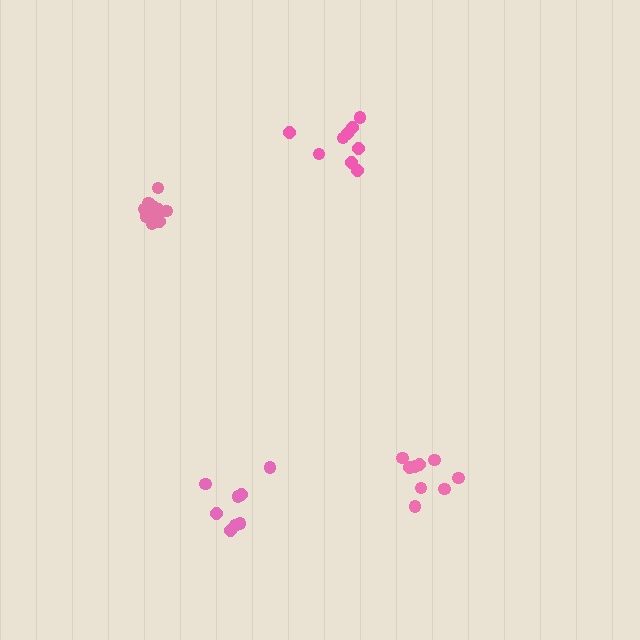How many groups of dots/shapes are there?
There are 4 groups.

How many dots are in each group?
Group 1: 9 dots, Group 2: 12 dots, Group 3: 9 dots, Group 4: 8 dots (38 total).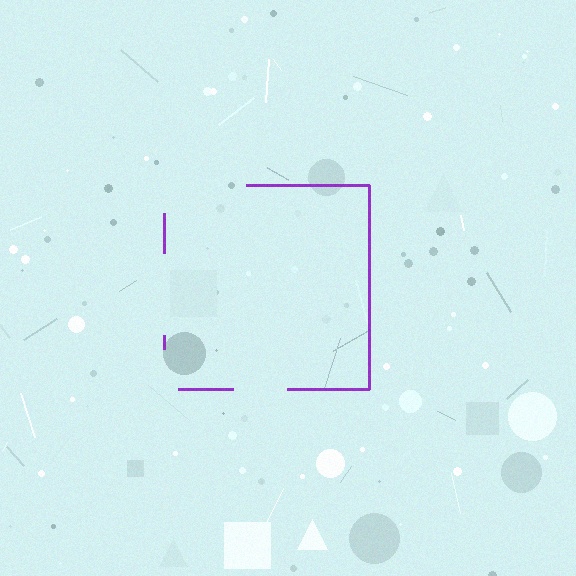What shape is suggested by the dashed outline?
The dashed outline suggests a square.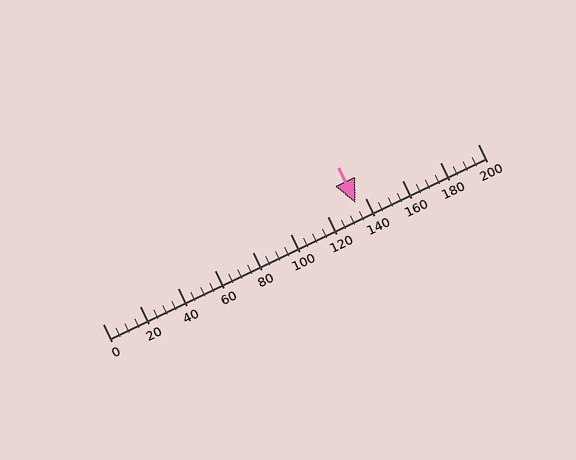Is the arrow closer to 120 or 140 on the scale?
The arrow is closer to 140.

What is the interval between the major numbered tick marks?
The major tick marks are spaced 20 units apart.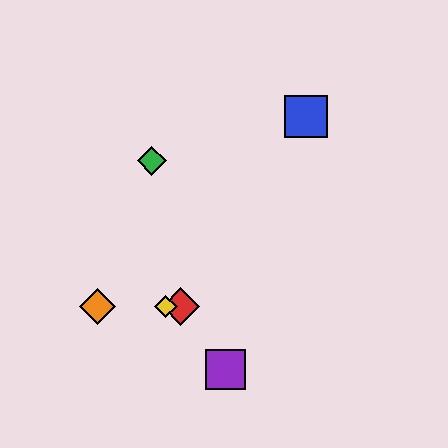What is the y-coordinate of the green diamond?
The green diamond is at y≈161.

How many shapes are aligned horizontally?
3 shapes (the red diamond, the yellow diamond, the orange diamond) are aligned horizontally.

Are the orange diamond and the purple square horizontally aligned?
No, the orange diamond is at y≈307 and the purple square is at y≈370.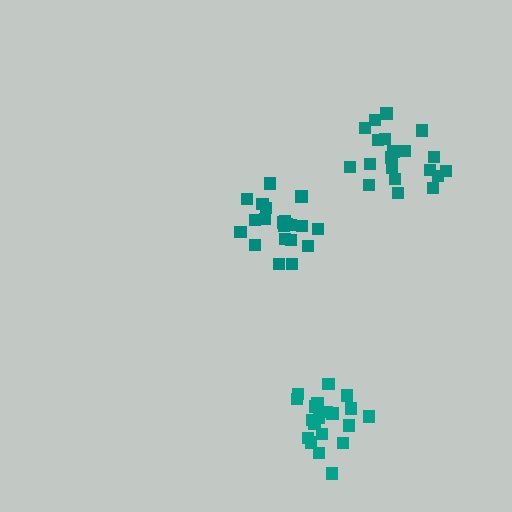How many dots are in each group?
Group 1: 21 dots, Group 2: 20 dots, Group 3: 20 dots (61 total).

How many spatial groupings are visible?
There are 3 spatial groupings.